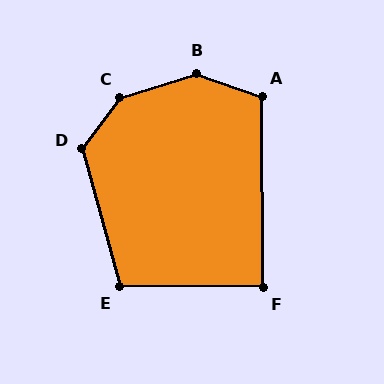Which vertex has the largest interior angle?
C, at approximately 145 degrees.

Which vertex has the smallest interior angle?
F, at approximately 89 degrees.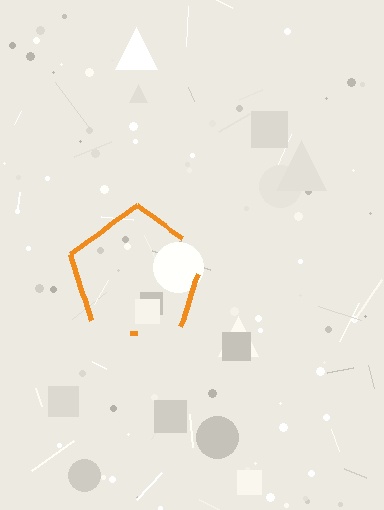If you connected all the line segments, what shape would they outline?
They would outline a pentagon.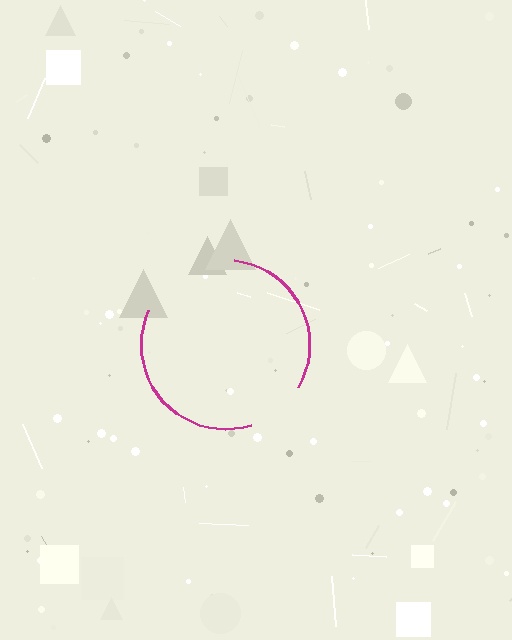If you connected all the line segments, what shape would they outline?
They would outline a circle.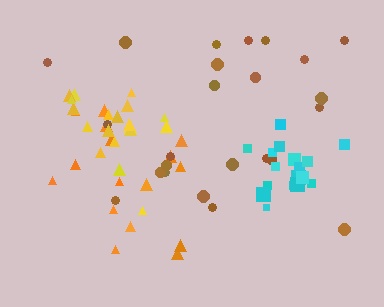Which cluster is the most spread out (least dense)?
Brown.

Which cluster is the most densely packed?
Cyan.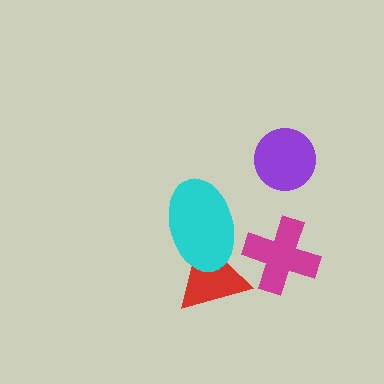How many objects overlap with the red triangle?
1 object overlaps with the red triangle.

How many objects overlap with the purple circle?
0 objects overlap with the purple circle.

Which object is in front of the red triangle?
The cyan ellipse is in front of the red triangle.